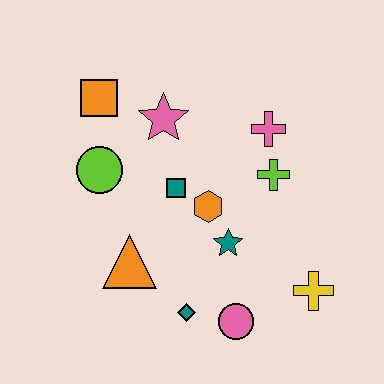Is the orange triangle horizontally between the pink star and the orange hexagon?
No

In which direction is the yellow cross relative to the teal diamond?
The yellow cross is to the right of the teal diamond.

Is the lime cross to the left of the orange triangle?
No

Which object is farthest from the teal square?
The yellow cross is farthest from the teal square.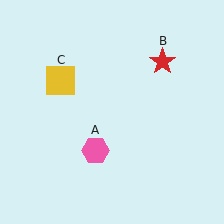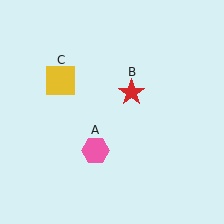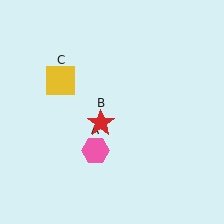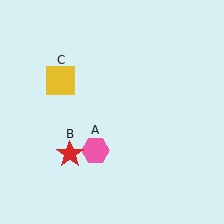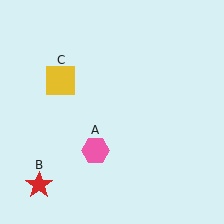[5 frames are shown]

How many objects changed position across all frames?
1 object changed position: red star (object B).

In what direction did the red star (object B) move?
The red star (object B) moved down and to the left.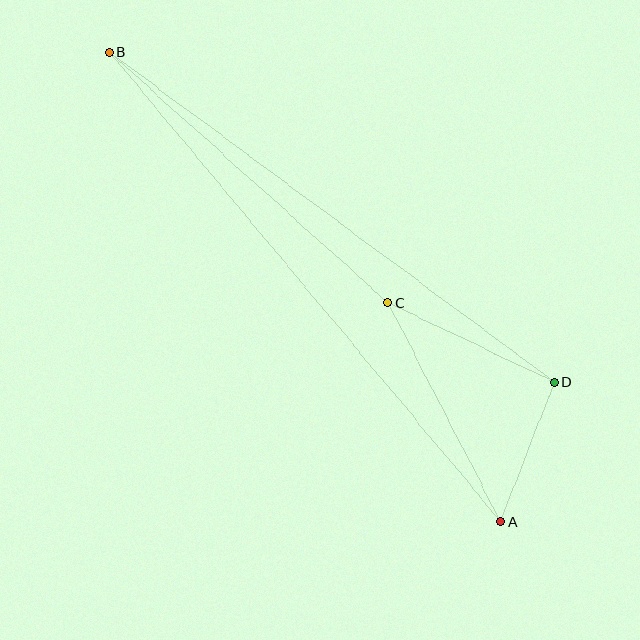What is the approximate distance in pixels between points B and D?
The distance between B and D is approximately 554 pixels.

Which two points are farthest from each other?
Points A and B are farthest from each other.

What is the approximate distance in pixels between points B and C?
The distance between B and C is approximately 375 pixels.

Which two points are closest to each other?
Points A and D are closest to each other.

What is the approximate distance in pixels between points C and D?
The distance between C and D is approximately 184 pixels.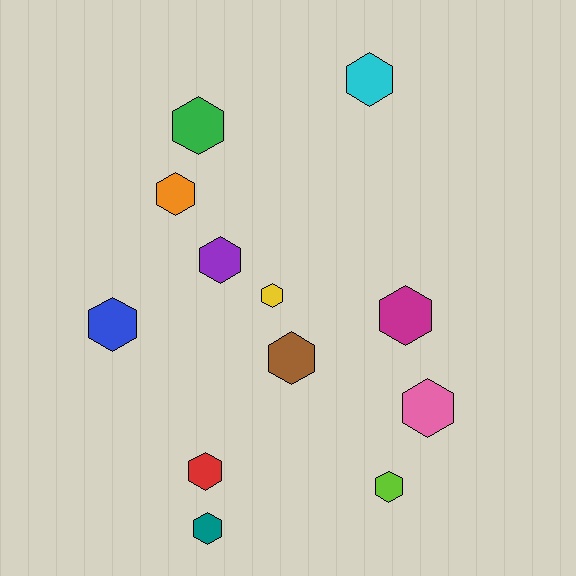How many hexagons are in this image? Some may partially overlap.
There are 12 hexagons.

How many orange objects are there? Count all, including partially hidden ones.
There is 1 orange object.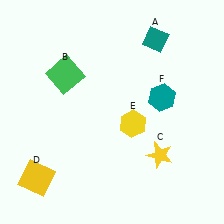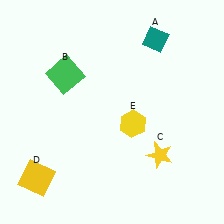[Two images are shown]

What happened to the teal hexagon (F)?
The teal hexagon (F) was removed in Image 2. It was in the top-right area of Image 1.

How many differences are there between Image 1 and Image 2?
There is 1 difference between the two images.